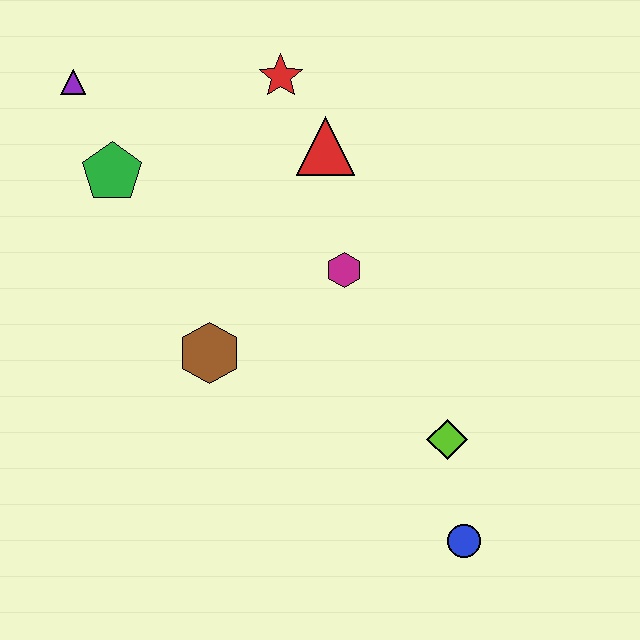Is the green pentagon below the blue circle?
No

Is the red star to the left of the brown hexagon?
No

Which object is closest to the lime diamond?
The blue circle is closest to the lime diamond.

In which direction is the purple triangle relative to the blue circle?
The purple triangle is above the blue circle.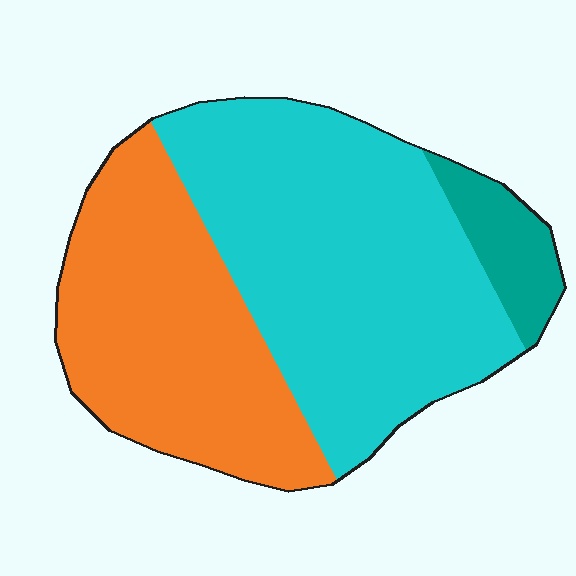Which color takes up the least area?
Teal, at roughly 10%.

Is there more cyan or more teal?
Cyan.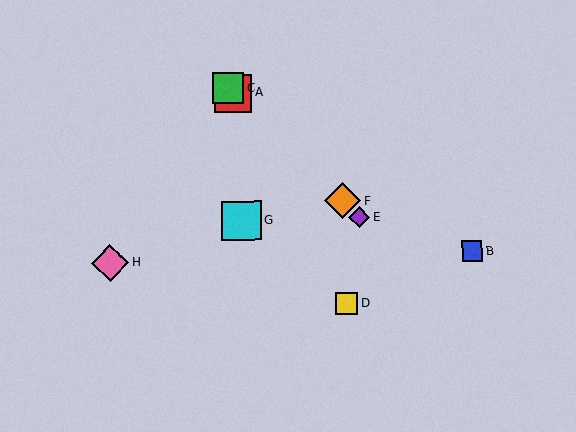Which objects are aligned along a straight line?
Objects A, C, E, F are aligned along a straight line.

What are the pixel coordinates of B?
Object B is at (472, 251).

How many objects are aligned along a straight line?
4 objects (A, C, E, F) are aligned along a straight line.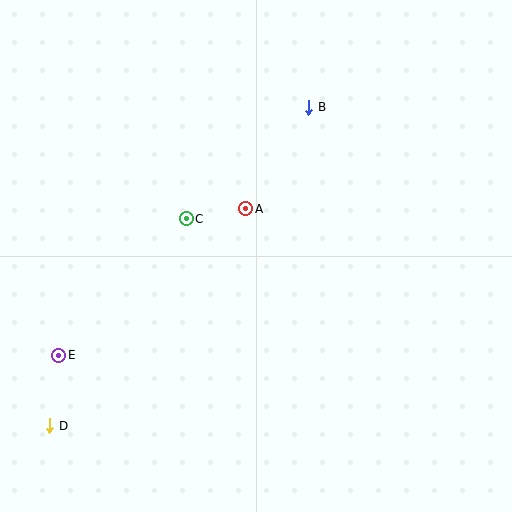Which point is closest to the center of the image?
Point A at (246, 209) is closest to the center.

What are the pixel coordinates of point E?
Point E is at (59, 355).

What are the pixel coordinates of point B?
Point B is at (309, 107).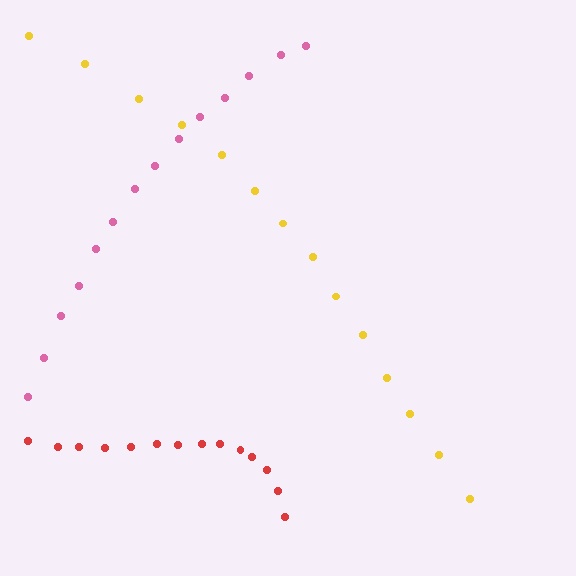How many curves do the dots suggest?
There are 3 distinct paths.